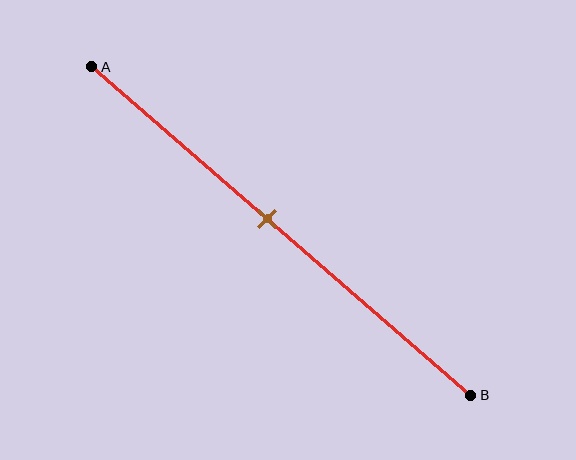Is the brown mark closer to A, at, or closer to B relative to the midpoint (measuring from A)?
The brown mark is closer to point A than the midpoint of segment AB.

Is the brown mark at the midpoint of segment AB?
No, the mark is at about 45% from A, not at the 50% midpoint.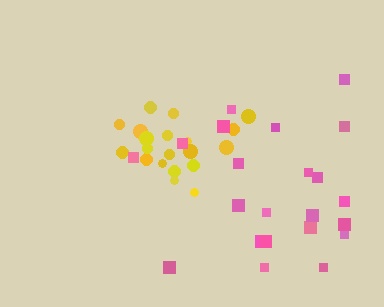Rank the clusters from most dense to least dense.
yellow, pink.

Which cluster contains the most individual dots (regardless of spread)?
Pink (22).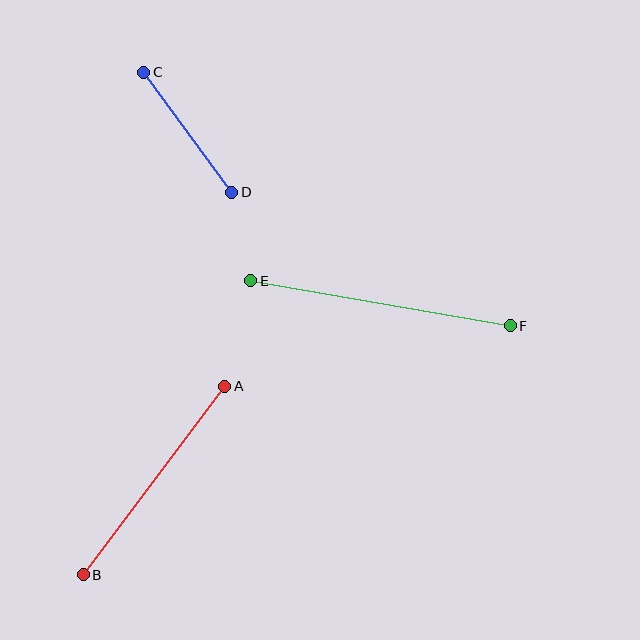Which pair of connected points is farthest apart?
Points E and F are farthest apart.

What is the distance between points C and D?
The distance is approximately 149 pixels.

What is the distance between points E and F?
The distance is approximately 264 pixels.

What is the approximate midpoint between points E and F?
The midpoint is at approximately (380, 303) pixels.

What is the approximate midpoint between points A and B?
The midpoint is at approximately (154, 480) pixels.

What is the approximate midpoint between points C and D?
The midpoint is at approximately (188, 132) pixels.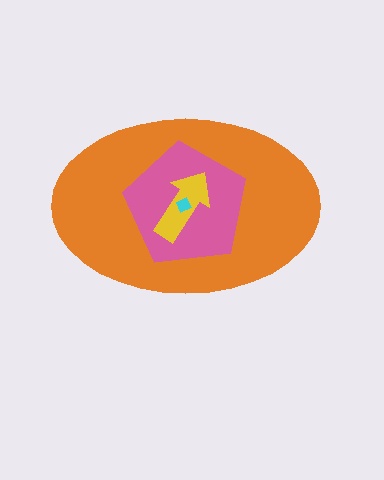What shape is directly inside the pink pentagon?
The yellow arrow.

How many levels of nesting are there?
4.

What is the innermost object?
The cyan diamond.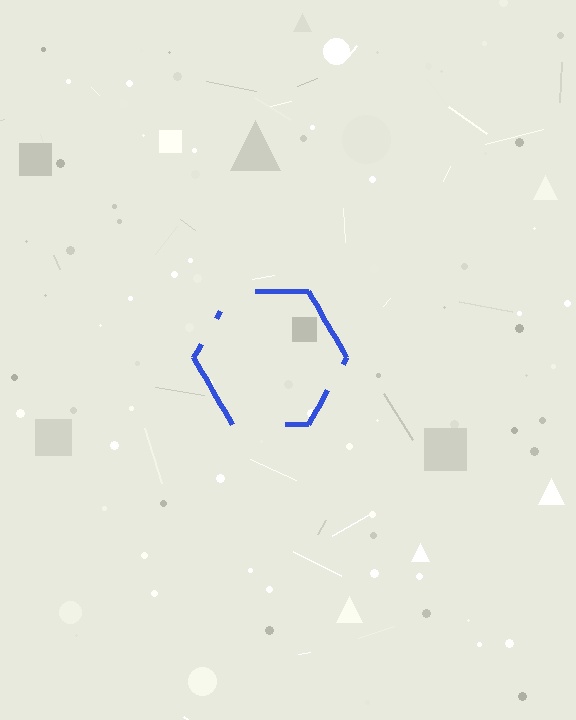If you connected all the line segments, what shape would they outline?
They would outline a hexagon.